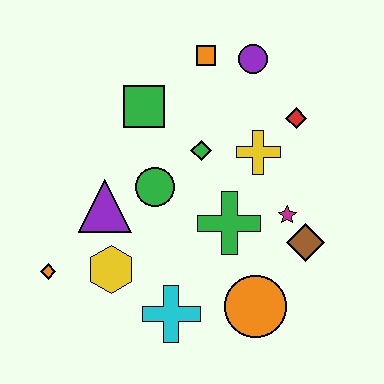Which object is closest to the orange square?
The purple circle is closest to the orange square.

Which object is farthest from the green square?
The orange circle is farthest from the green square.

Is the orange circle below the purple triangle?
Yes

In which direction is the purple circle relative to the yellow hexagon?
The purple circle is above the yellow hexagon.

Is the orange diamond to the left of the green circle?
Yes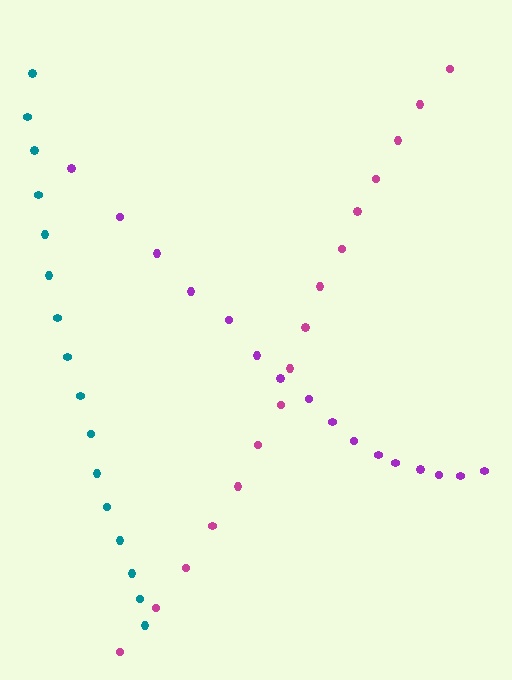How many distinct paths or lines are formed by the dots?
There are 3 distinct paths.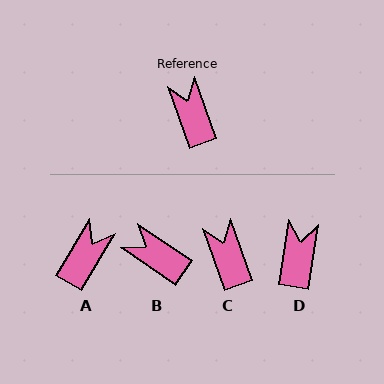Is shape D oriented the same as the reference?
No, it is off by about 28 degrees.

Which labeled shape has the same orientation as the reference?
C.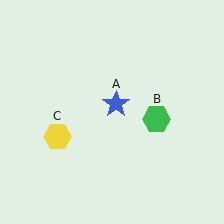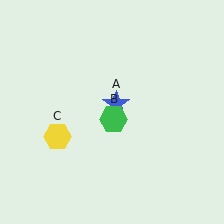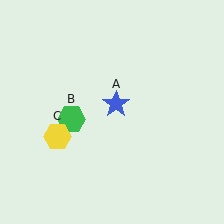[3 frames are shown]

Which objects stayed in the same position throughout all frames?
Blue star (object A) and yellow hexagon (object C) remained stationary.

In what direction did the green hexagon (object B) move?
The green hexagon (object B) moved left.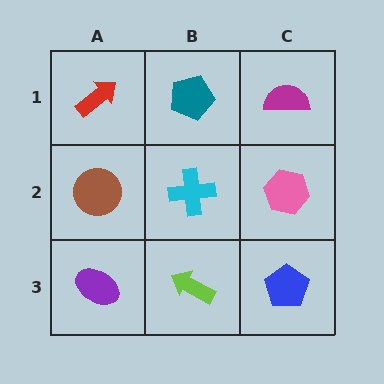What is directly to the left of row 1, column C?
A teal pentagon.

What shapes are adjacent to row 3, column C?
A pink hexagon (row 2, column C), a lime arrow (row 3, column B).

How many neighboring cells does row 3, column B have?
3.